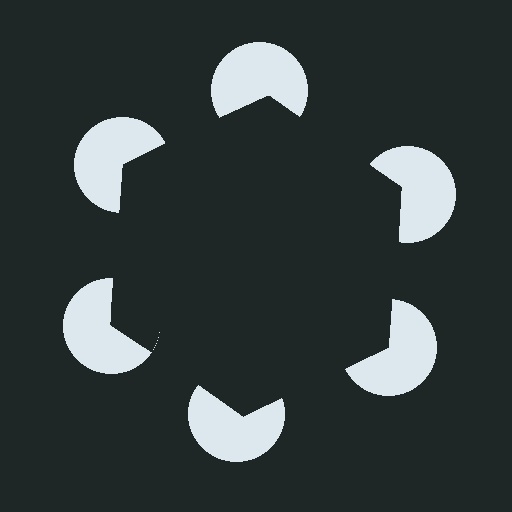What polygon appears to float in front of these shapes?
An illusory hexagon — its edges are inferred from the aligned wedge cuts in the pac-man discs, not physically drawn.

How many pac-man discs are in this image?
There are 6 — one at each vertex of the illusory hexagon.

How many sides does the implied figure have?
6 sides.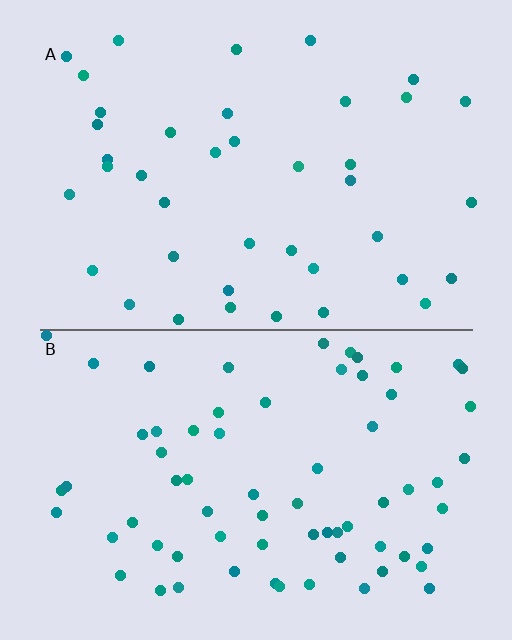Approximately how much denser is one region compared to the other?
Approximately 1.7× — region B over region A.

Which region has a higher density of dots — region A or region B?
B (the bottom).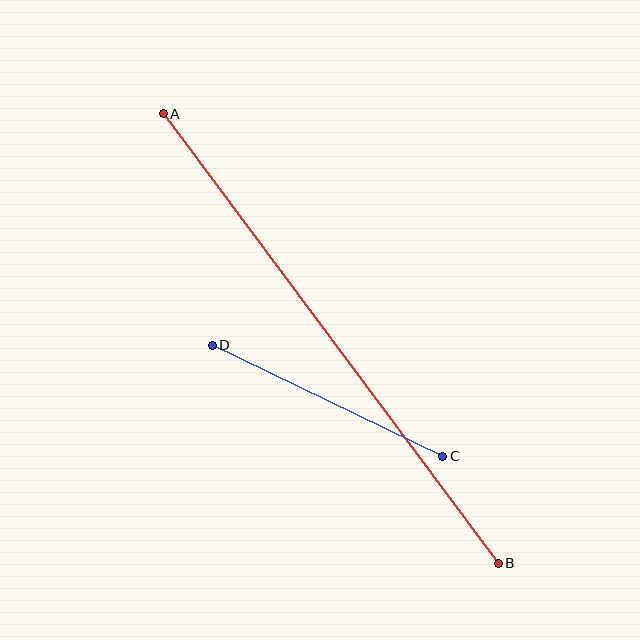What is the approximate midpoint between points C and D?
The midpoint is at approximately (328, 401) pixels.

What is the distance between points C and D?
The distance is approximately 256 pixels.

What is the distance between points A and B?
The distance is approximately 561 pixels.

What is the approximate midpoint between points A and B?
The midpoint is at approximately (331, 338) pixels.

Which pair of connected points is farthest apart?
Points A and B are farthest apart.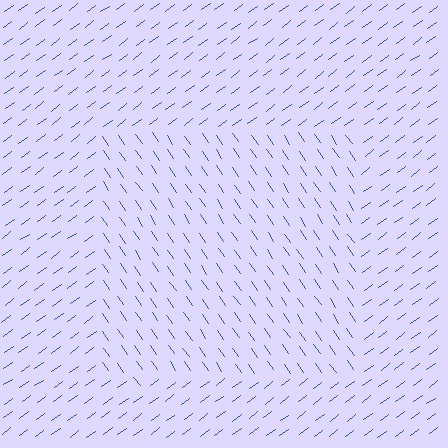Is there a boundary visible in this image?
Yes, there is a texture boundary formed by a change in line orientation.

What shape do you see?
I see a rectangle.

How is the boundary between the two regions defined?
The boundary is defined purely by a change in line orientation (approximately 88 degrees difference). All lines are the same color and thickness.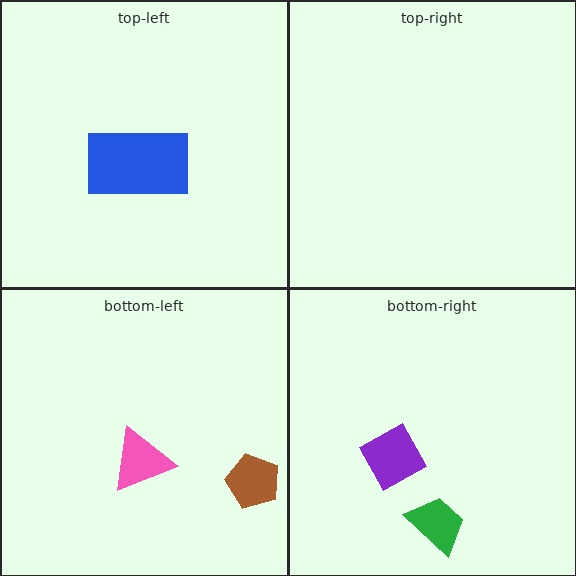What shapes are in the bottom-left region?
The pink triangle, the brown pentagon.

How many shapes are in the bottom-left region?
2.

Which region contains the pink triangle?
The bottom-left region.